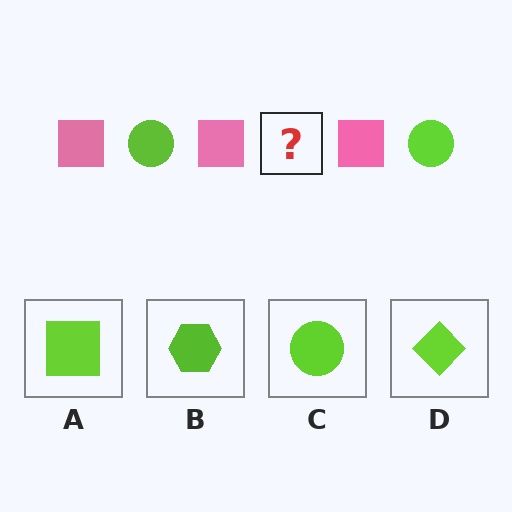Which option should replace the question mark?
Option C.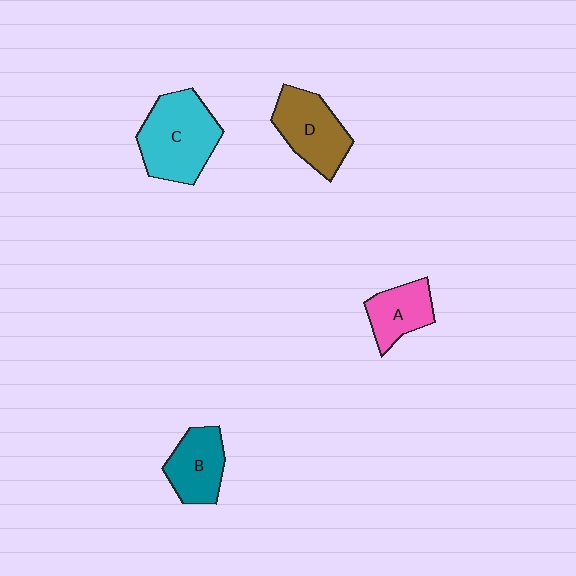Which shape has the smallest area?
Shape A (pink).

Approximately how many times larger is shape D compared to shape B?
Approximately 1.2 times.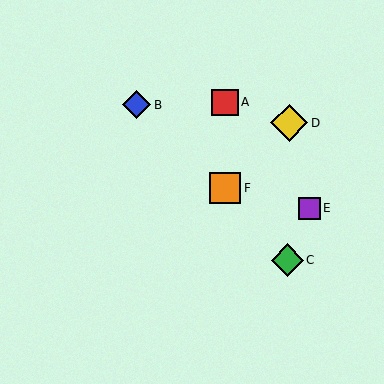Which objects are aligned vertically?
Objects A, F are aligned vertically.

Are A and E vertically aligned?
No, A is at x≈225 and E is at x≈309.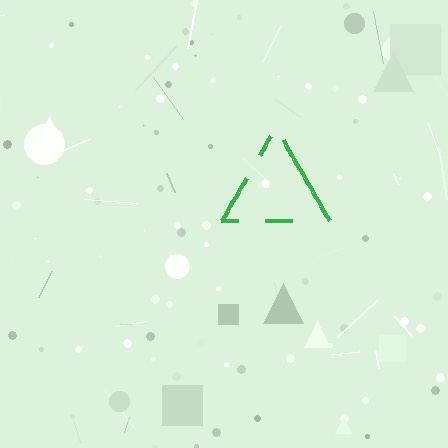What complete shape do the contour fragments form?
The contour fragments form a triangle.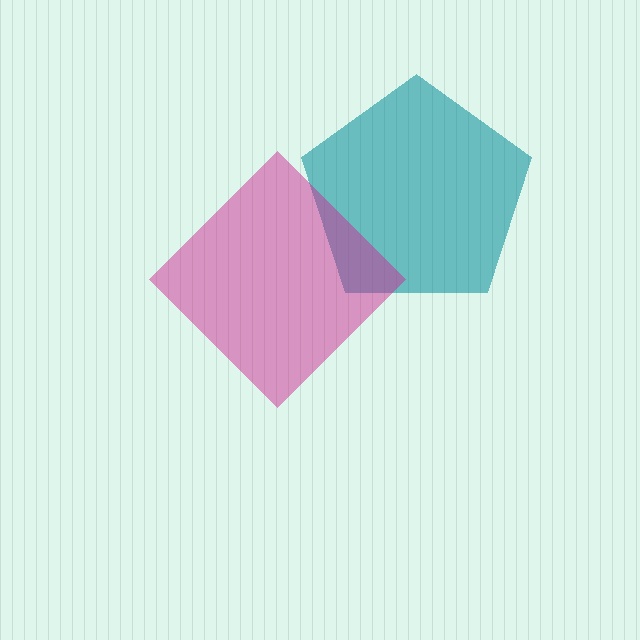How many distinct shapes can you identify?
There are 2 distinct shapes: a teal pentagon, a magenta diamond.